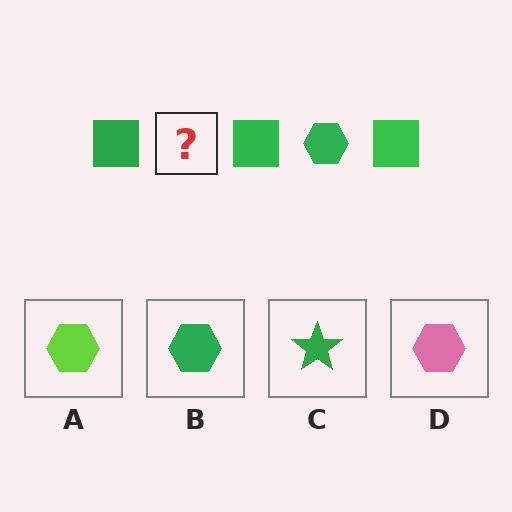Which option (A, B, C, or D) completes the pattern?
B.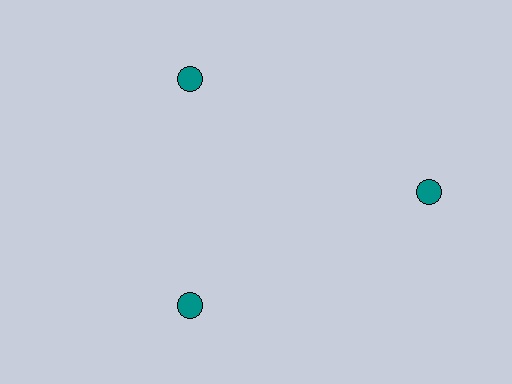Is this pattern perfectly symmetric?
No. The 3 teal circles are arranged in a ring, but one element near the 3 o'clock position is pushed outward from the center, breaking the 3-fold rotational symmetry.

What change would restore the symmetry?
The symmetry would be restored by moving it inward, back onto the ring so that all 3 circles sit at equal angles and equal distance from the center.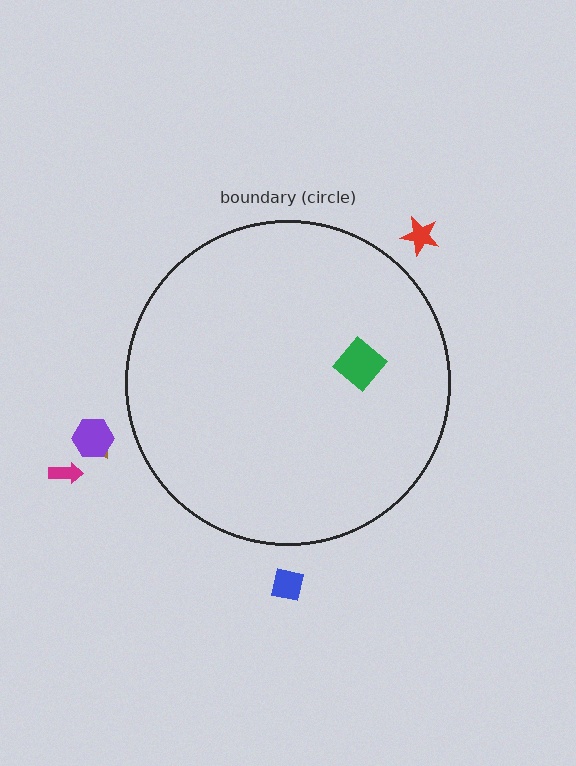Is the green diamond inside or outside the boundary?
Inside.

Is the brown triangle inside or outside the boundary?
Outside.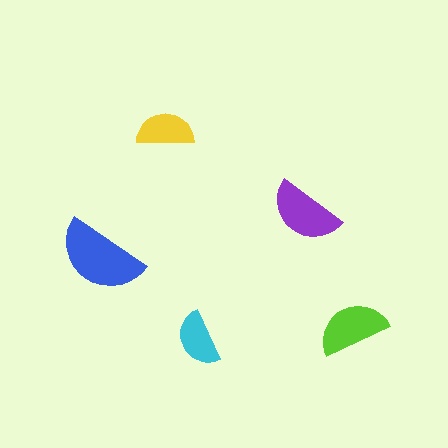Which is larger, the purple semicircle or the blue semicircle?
The blue one.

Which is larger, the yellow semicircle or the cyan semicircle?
The yellow one.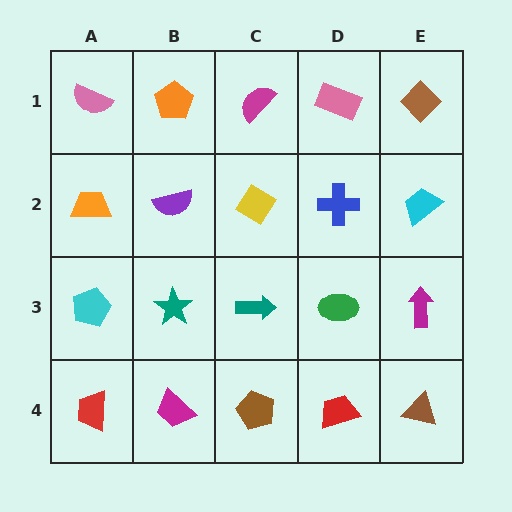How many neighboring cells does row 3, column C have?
4.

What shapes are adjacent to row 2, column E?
A brown diamond (row 1, column E), a magenta arrow (row 3, column E), a blue cross (row 2, column D).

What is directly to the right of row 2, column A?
A purple semicircle.